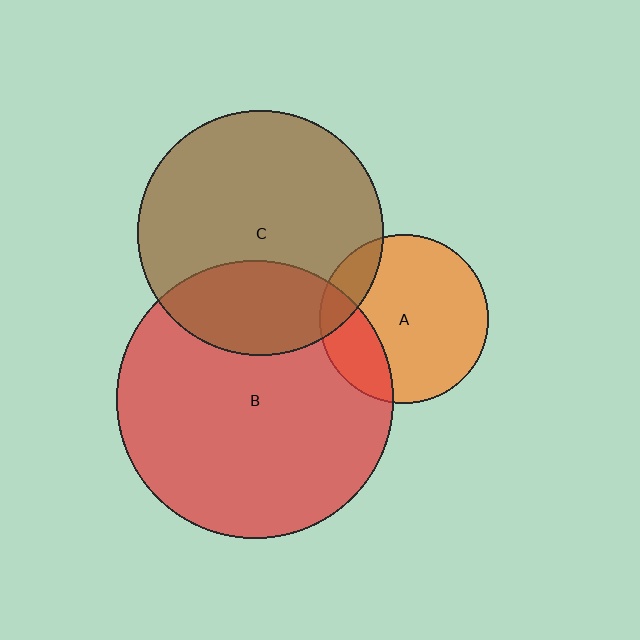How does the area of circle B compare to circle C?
Approximately 1.3 times.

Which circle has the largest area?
Circle B (red).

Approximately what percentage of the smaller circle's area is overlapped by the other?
Approximately 30%.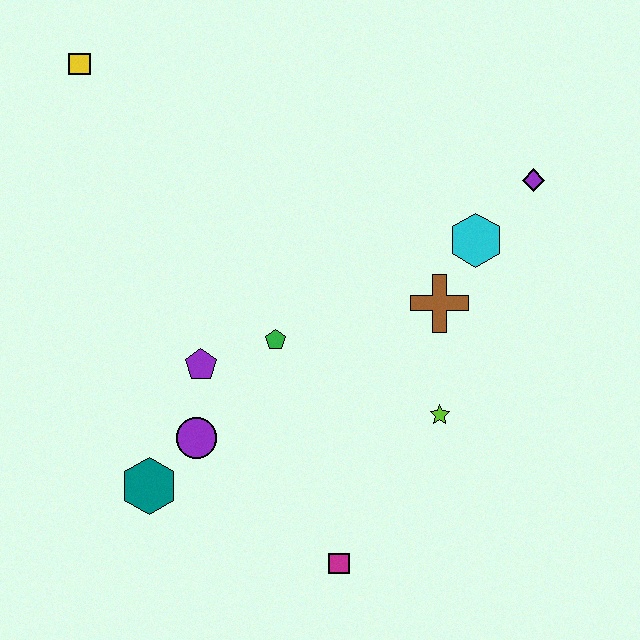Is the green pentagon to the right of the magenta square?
No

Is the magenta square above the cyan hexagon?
No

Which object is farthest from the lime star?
The yellow square is farthest from the lime star.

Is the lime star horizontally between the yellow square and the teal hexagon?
No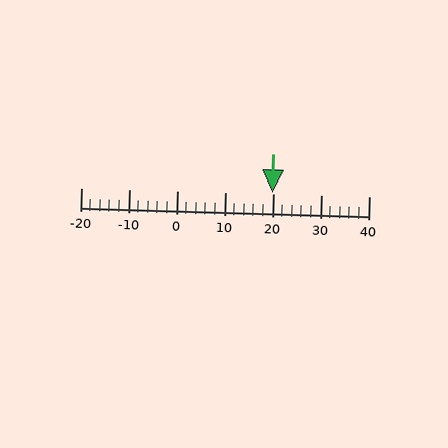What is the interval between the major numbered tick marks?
The major tick marks are spaced 10 units apart.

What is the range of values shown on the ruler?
The ruler shows values from -20 to 40.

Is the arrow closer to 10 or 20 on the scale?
The arrow is closer to 20.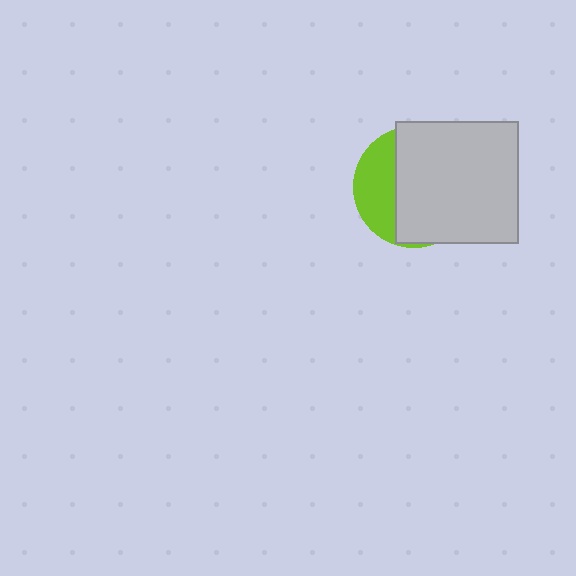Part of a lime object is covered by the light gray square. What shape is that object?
It is a circle.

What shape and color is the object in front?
The object in front is a light gray square.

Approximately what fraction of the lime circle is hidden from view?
Roughly 68% of the lime circle is hidden behind the light gray square.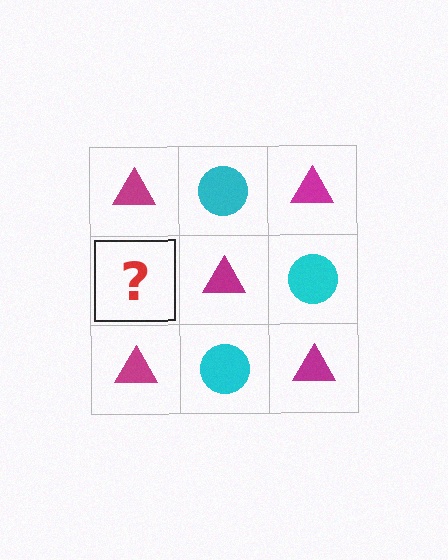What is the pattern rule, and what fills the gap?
The rule is that it alternates magenta triangle and cyan circle in a checkerboard pattern. The gap should be filled with a cyan circle.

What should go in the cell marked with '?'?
The missing cell should contain a cyan circle.